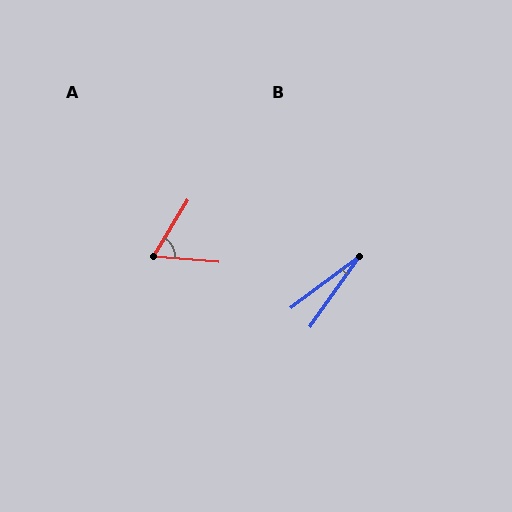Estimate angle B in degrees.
Approximately 18 degrees.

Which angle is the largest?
A, at approximately 63 degrees.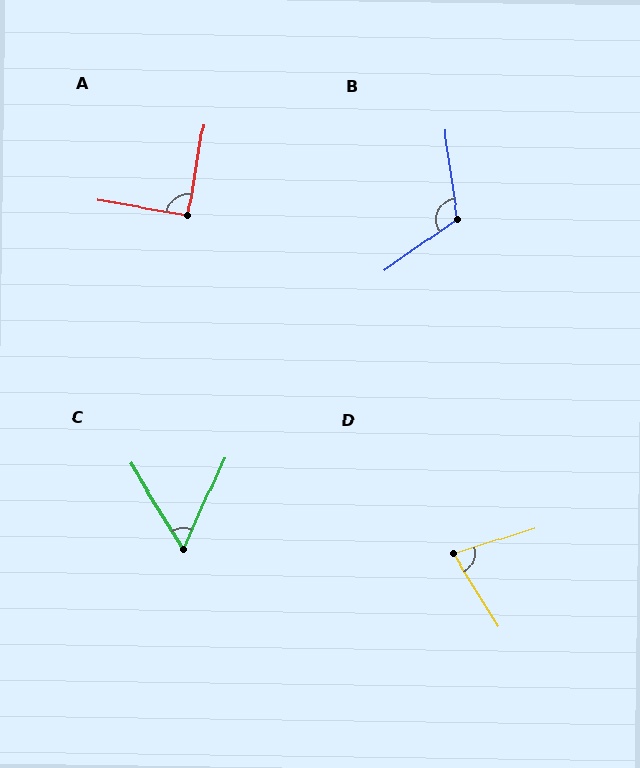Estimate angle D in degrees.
Approximately 76 degrees.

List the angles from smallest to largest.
C (56°), D (76°), A (90°), B (117°).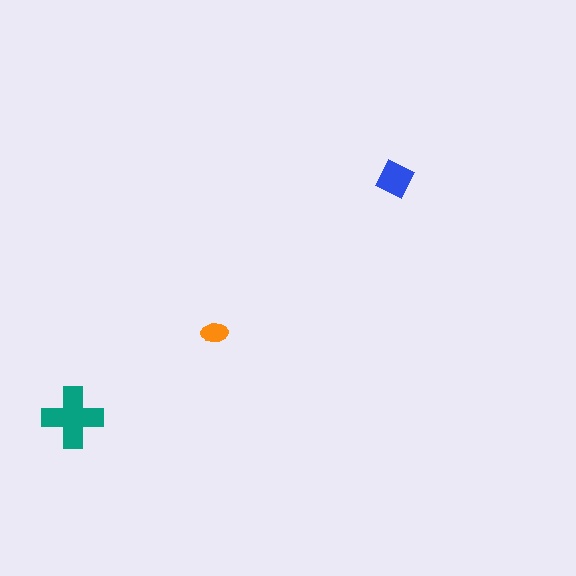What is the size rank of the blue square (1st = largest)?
2nd.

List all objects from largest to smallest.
The teal cross, the blue square, the orange ellipse.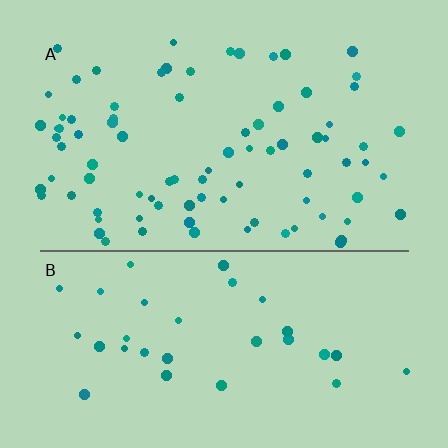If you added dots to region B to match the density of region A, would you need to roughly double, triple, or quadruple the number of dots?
Approximately triple.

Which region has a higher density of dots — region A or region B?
A (the top).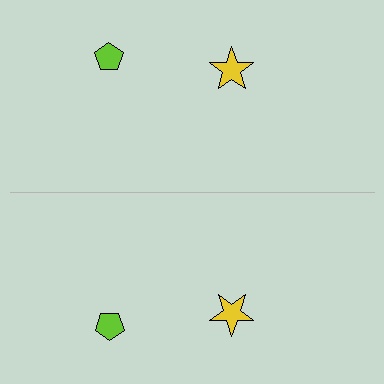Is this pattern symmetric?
Yes, this pattern has bilateral (reflection) symmetry.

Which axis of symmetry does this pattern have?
The pattern has a horizontal axis of symmetry running through the center of the image.